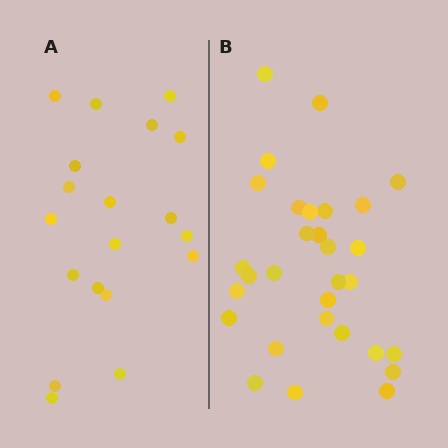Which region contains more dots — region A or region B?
Region B (the right region) has more dots.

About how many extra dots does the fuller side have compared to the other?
Region B has roughly 12 or so more dots than region A.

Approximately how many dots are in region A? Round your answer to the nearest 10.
About 20 dots. (The exact count is 19, which rounds to 20.)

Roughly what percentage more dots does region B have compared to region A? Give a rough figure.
About 60% more.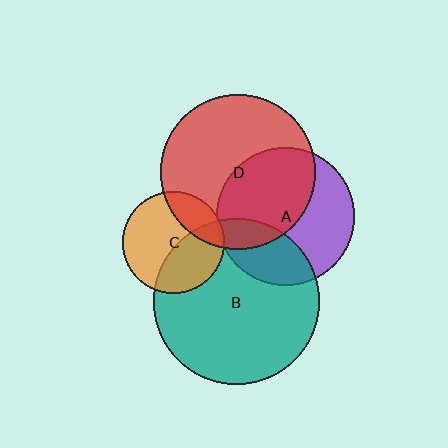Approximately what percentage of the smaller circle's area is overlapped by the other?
Approximately 40%.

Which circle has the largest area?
Circle B (teal).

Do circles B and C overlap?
Yes.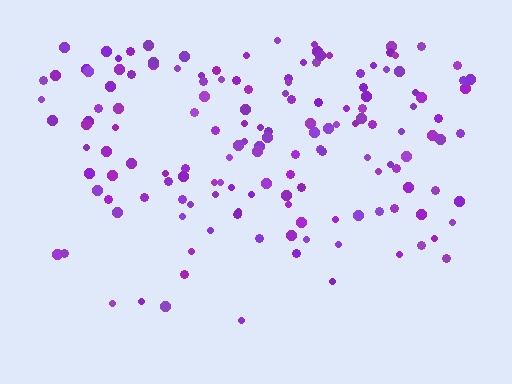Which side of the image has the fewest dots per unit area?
The bottom.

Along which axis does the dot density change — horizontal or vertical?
Vertical.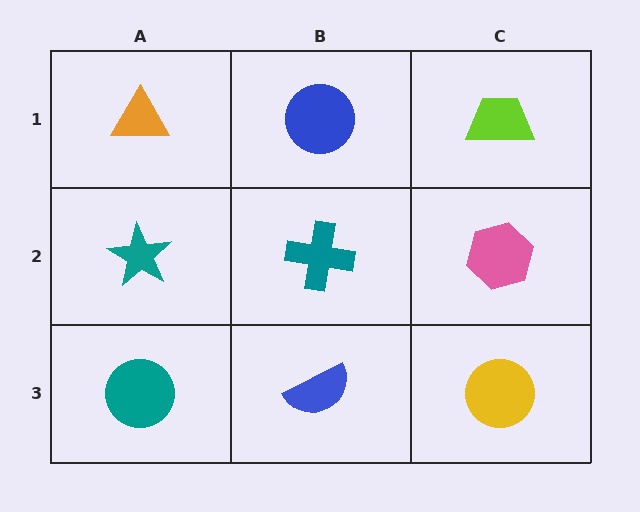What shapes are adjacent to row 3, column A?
A teal star (row 2, column A), a blue semicircle (row 3, column B).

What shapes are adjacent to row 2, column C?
A lime trapezoid (row 1, column C), a yellow circle (row 3, column C), a teal cross (row 2, column B).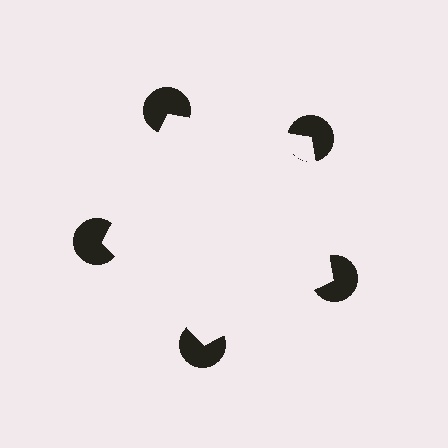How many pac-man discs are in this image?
There are 5 — one at each vertex of the illusory pentagon.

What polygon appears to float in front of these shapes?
An illusory pentagon — its edges are inferred from the aligned wedge cuts in the pac-man discs, not physically drawn.